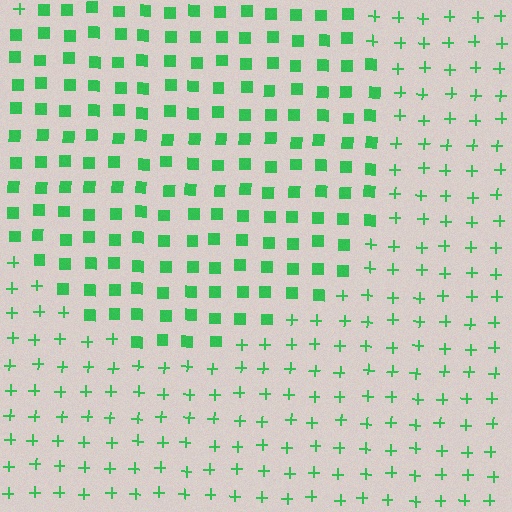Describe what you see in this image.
The image is filled with small green elements arranged in a uniform grid. A circle-shaped region contains squares, while the surrounding area contains plus signs. The boundary is defined purely by the change in element shape.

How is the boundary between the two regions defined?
The boundary is defined by a change in element shape: squares inside vs. plus signs outside. All elements share the same color and spacing.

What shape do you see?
I see a circle.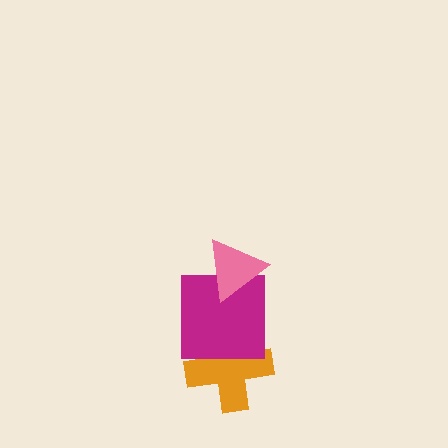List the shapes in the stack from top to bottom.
From top to bottom: the pink triangle, the magenta square, the orange cross.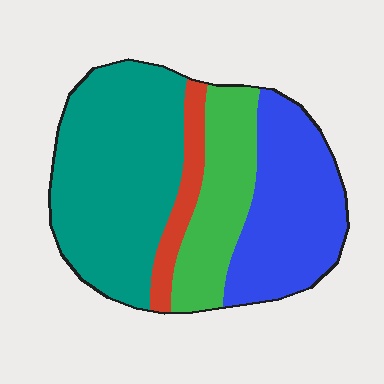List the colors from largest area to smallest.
From largest to smallest: teal, blue, green, red.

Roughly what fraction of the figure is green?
Green takes up about one fifth (1/5) of the figure.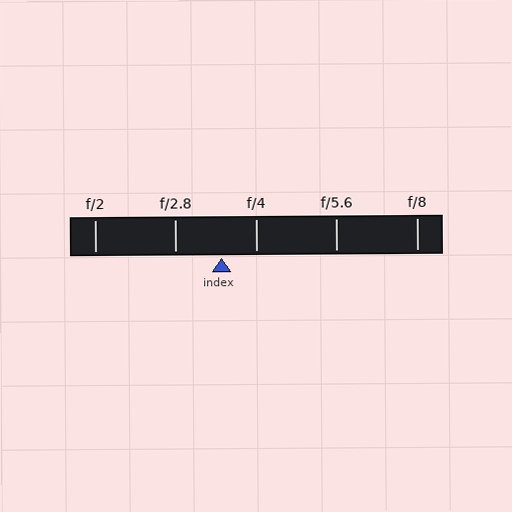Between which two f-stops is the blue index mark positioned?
The index mark is between f/2.8 and f/4.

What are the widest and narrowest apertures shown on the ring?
The widest aperture shown is f/2 and the narrowest is f/8.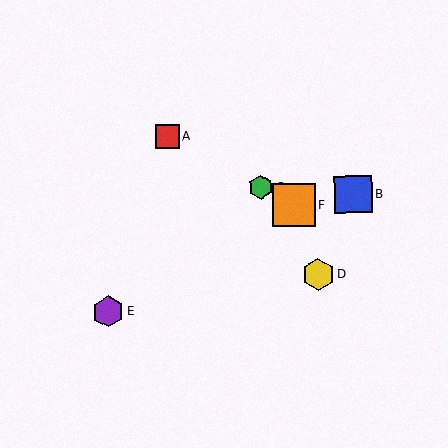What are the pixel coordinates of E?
Object E is at (108, 312).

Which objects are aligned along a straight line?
Objects A, C, F are aligned along a straight line.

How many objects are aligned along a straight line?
3 objects (A, C, F) are aligned along a straight line.